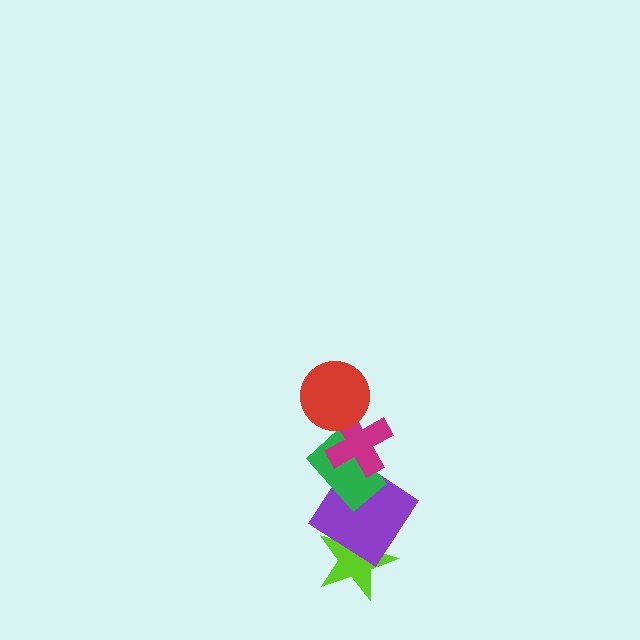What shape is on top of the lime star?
The purple diamond is on top of the lime star.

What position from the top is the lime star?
The lime star is 5th from the top.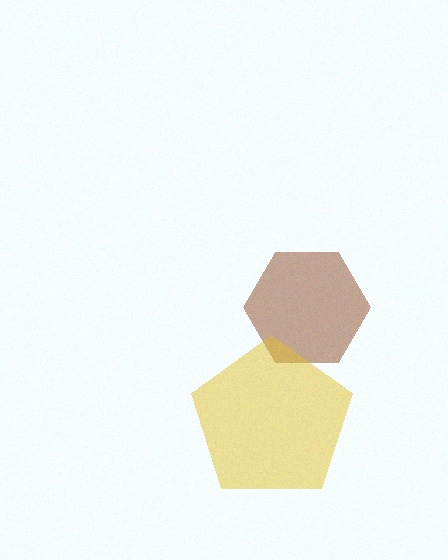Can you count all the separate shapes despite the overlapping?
Yes, there are 2 separate shapes.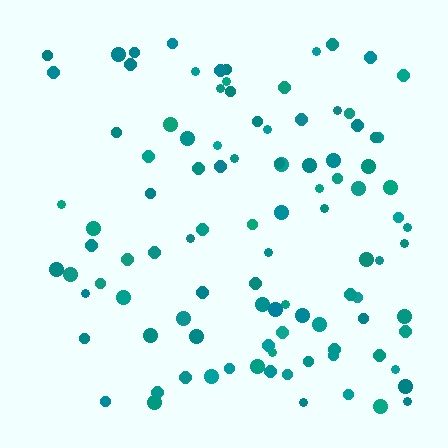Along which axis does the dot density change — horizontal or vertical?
Horizontal.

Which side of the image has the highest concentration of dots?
The right.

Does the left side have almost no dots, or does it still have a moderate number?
Still a moderate number, just noticeably fewer than the right.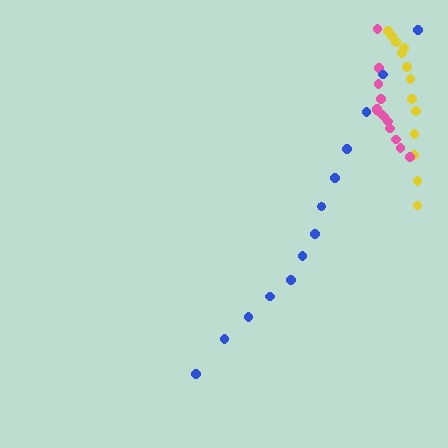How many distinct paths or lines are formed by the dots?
There are 3 distinct paths.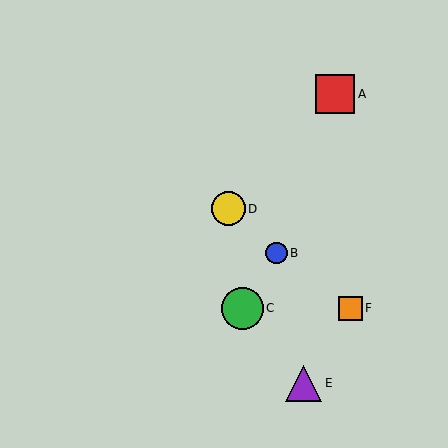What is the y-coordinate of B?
Object B is at y≈253.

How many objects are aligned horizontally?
2 objects (C, F) are aligned horizontally.